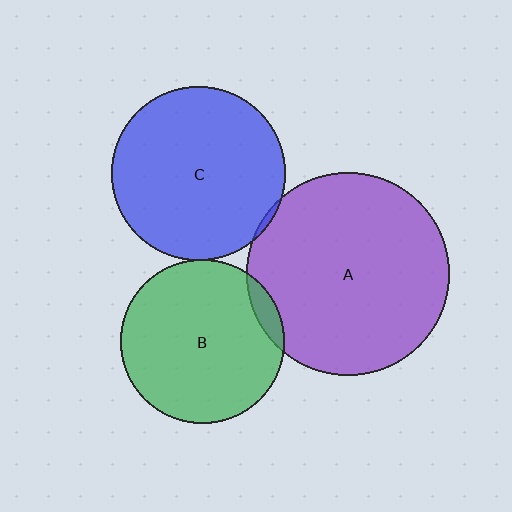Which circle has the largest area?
Circle A (purple).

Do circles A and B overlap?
Yes.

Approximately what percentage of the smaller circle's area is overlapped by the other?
Approximately 5%.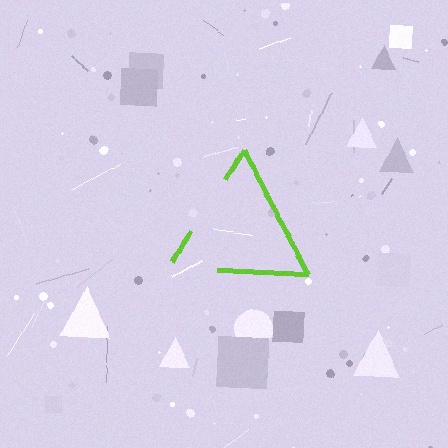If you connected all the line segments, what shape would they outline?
They would outline a triangle.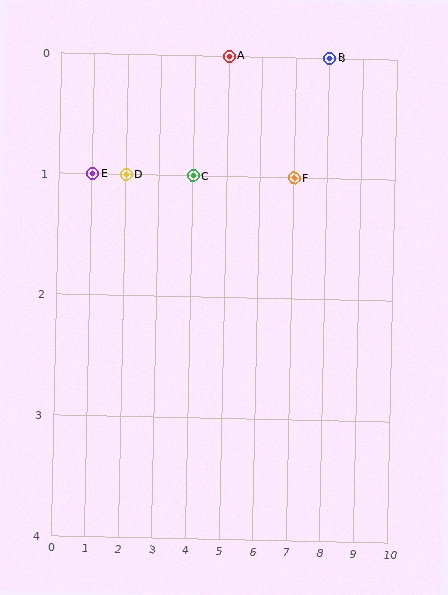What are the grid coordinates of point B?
Point B is at grid coordinates (8, 0).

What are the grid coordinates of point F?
Point F is at grid coordinates (7, 1).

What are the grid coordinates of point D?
Point D is at grid coordinates (2, 1).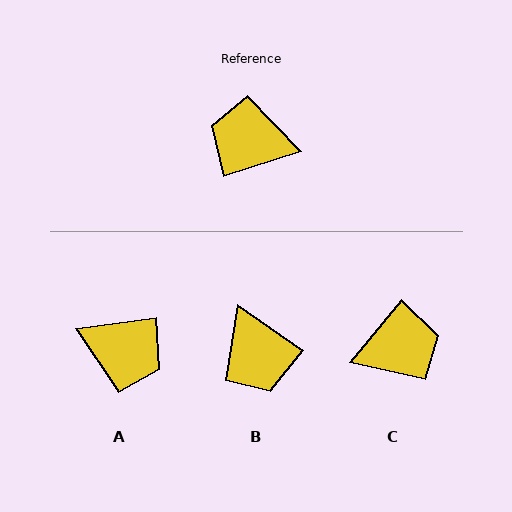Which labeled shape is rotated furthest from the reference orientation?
A, about 170 degrees away.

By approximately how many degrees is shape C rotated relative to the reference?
Approximately 147 degrees clockwise.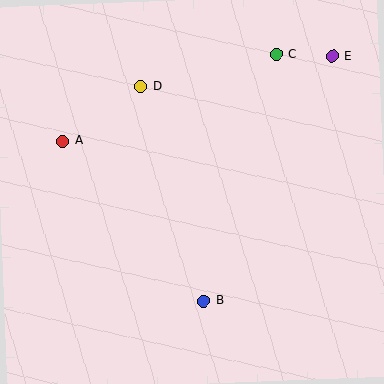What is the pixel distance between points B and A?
The distance between B and A is 213 pixels.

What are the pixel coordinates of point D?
Point D is at (140, 86).